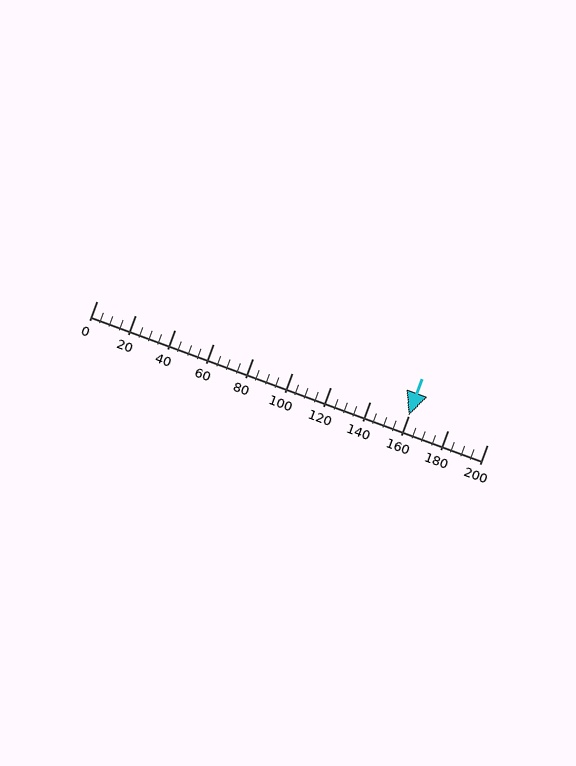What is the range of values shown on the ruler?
The ruler shows values from 0 to 200.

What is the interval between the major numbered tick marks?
The major tick marks are spaced 20 units apart.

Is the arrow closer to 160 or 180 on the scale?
The arrow is closer to 160.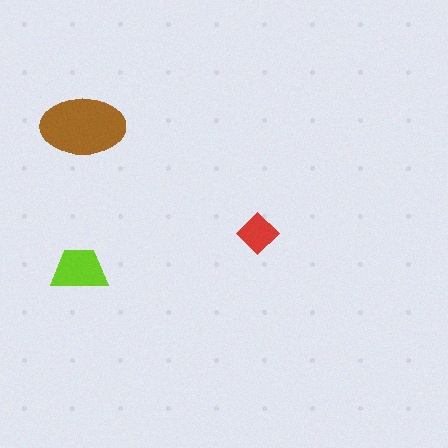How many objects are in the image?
There are 3 objects in the image.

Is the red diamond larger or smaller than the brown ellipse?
Smaller.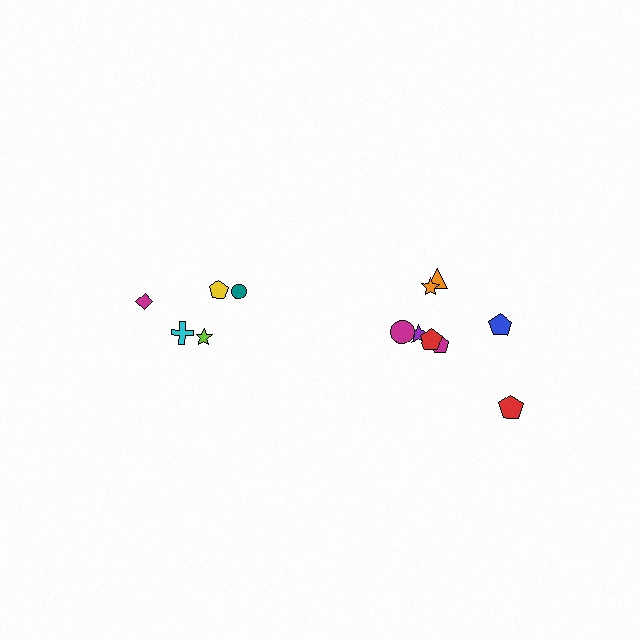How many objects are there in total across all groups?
There are 13 objects.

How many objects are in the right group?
There are 8 objects.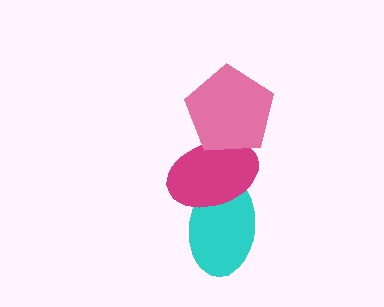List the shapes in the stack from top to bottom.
From top to bottom: the pink pentagon, the magenta ellipse, the cyan ellipse.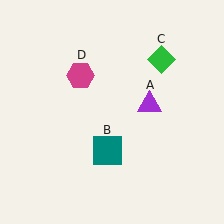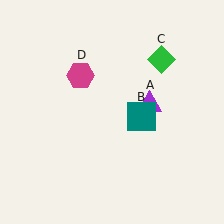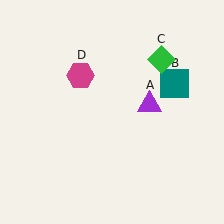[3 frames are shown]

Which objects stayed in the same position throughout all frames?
Purple triangle (object A) and green diamond (object C) and magenta hexagon (object D) remained stationary.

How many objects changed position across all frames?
1 object changed position: teal square (object B).